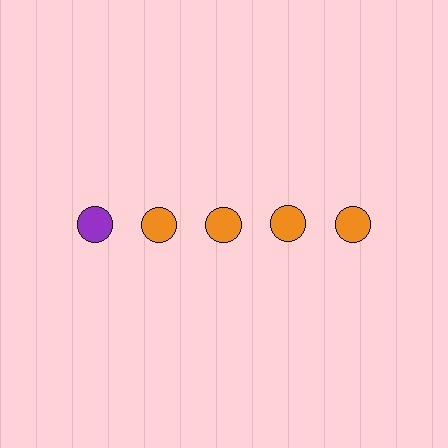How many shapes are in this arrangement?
There are 5 shapes arranged in a grid pattern.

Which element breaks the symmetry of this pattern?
The purple circle in the top row, leftmost column breaks the symmetry. All other shapes are orange circles.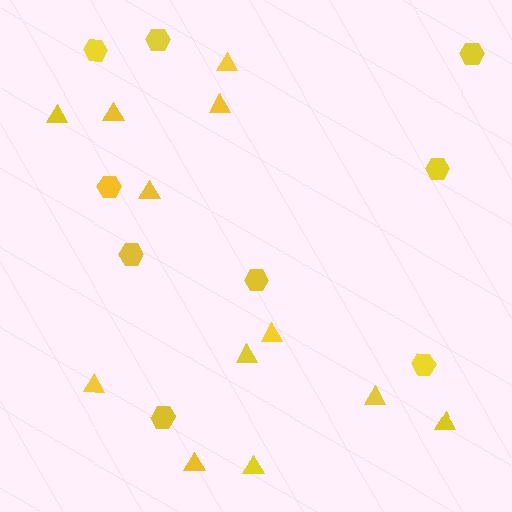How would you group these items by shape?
There are 2 groups: one group of hexagons (9) and one group of triangles (12).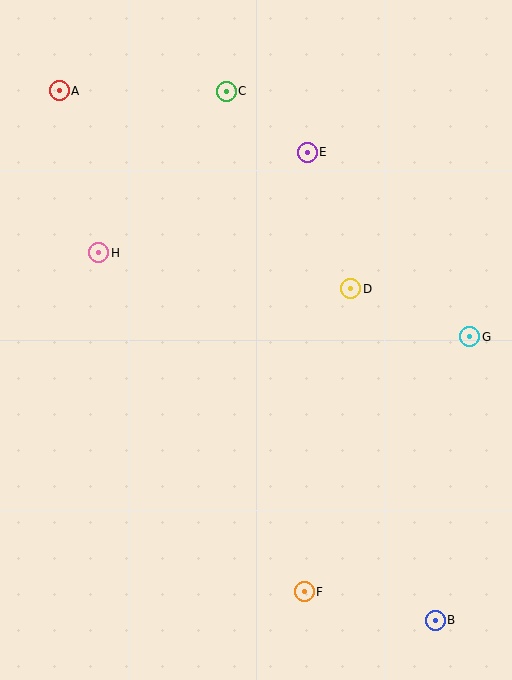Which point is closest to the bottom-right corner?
Point B is closest to the bottom-right corner.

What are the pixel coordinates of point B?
Point B is at (435, 620).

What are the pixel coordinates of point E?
Point E is at (307, 152).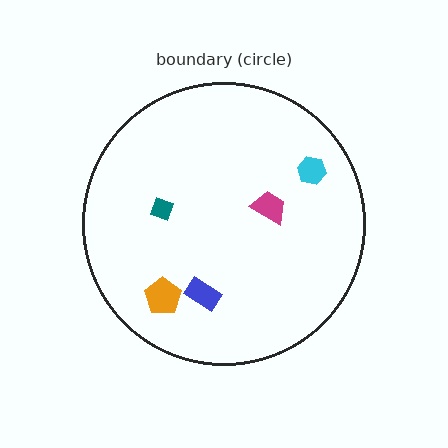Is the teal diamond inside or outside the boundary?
Inside.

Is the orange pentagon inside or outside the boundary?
Inside.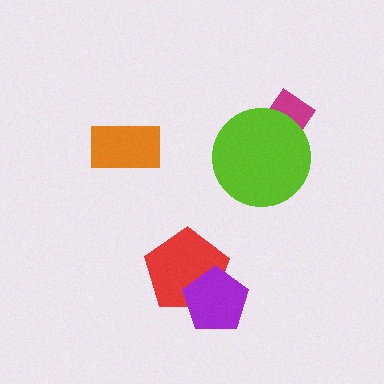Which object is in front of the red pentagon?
The purple pentagon is in front of the red pentagon.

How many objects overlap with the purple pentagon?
1 object overlaps with the purple pentagon.